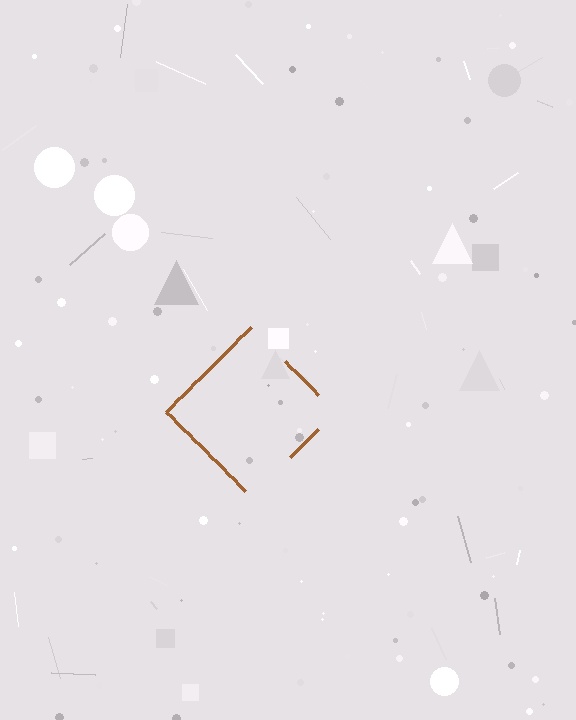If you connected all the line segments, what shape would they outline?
They would outline a diamond.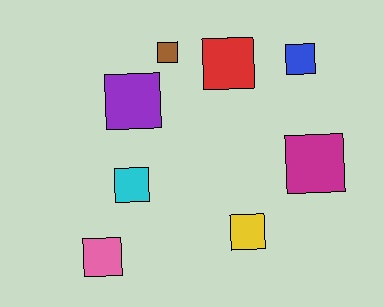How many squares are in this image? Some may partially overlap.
There are 8 squares.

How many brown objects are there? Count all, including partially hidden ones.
There is 1 brown object.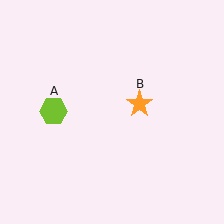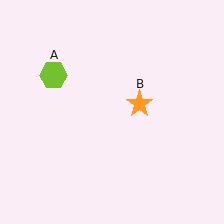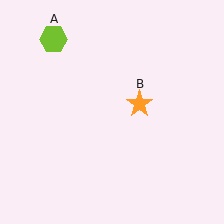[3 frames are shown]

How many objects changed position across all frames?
1 object changed position: lime hexagon (object A).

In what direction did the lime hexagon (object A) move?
The lime hexagon (object A) moved up.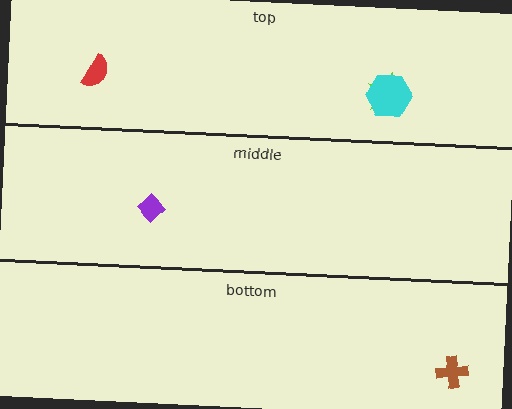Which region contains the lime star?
The top region.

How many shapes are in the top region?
3.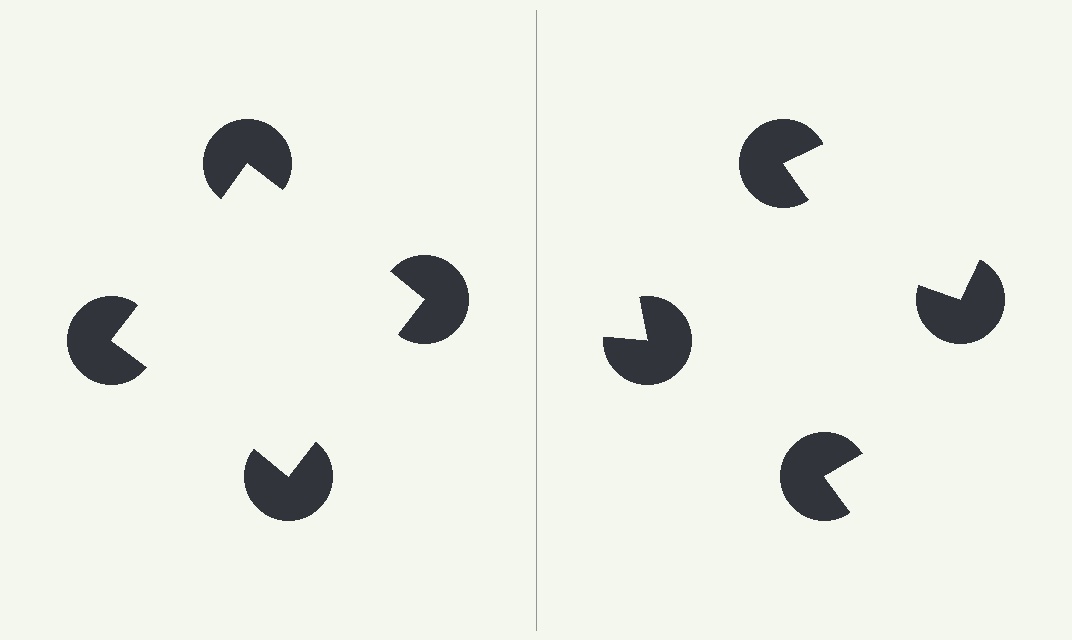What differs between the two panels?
The pac-man discs are positioned identically on both sides; only the wedge orientations differ. On the left they align to a square; on the right they are misaligned.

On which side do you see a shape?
An illusory square appears on the left side. On the right side the wedge cuts are rotated, so no coherent shape forms.